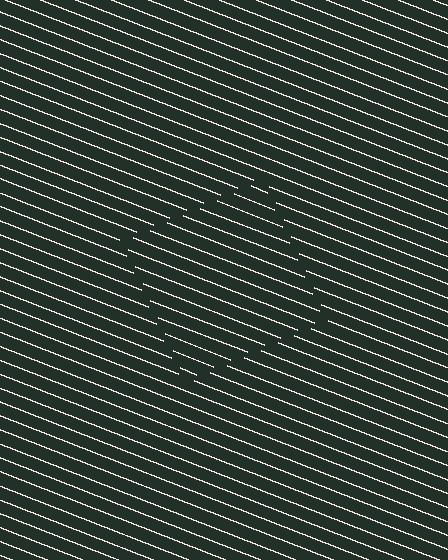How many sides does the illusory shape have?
4 sides — the line-ends trace a square.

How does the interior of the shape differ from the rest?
The interior of the shape contains the same grating, shifted by half a period — the contour is defined by the phase discontinuity where line-ends from the inner and outer gratings abut.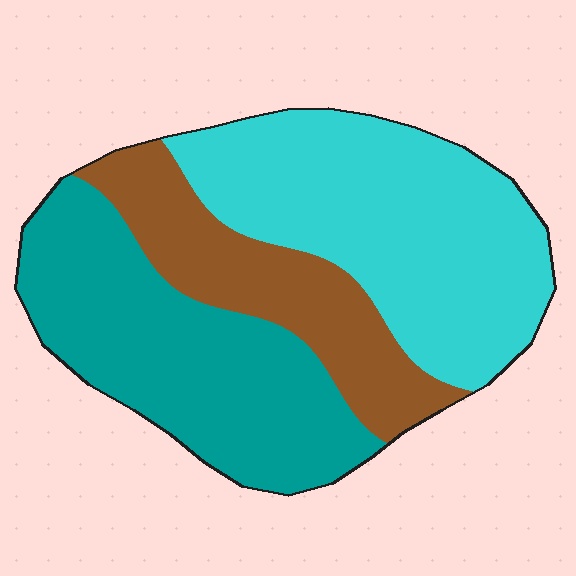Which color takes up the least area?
Brown, at roughly 20%.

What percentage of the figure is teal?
Teal covers roughly 35% of the figure.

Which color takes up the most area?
Cyan, at roughly 40%.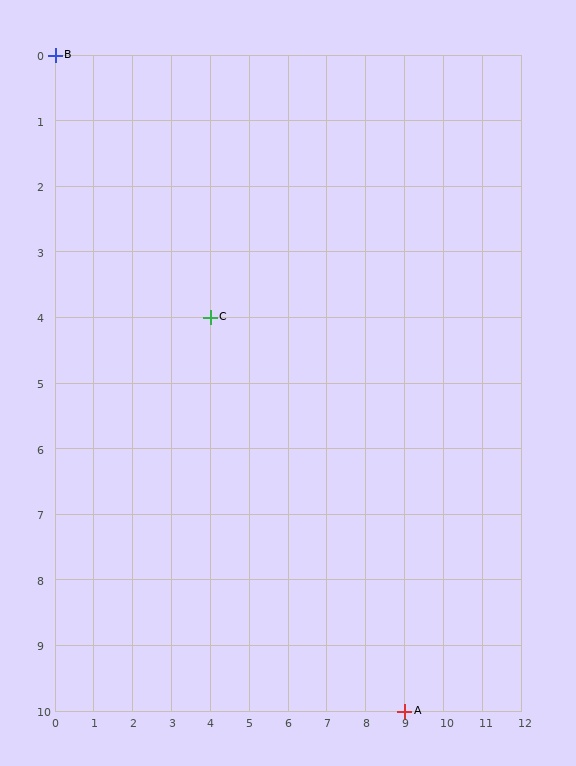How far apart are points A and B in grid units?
Points A and B are 9 columns and 10 rows apart (about 13.5 grid units diagonally).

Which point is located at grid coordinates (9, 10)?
Point A is at (9, 10).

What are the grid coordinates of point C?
Point C is at grid coordinates (4, 4).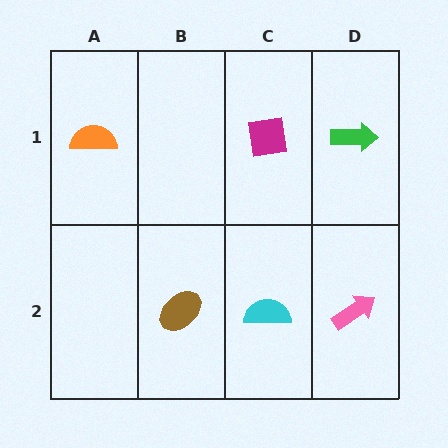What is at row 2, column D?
A pink arrow.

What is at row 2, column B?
A brown ellipse.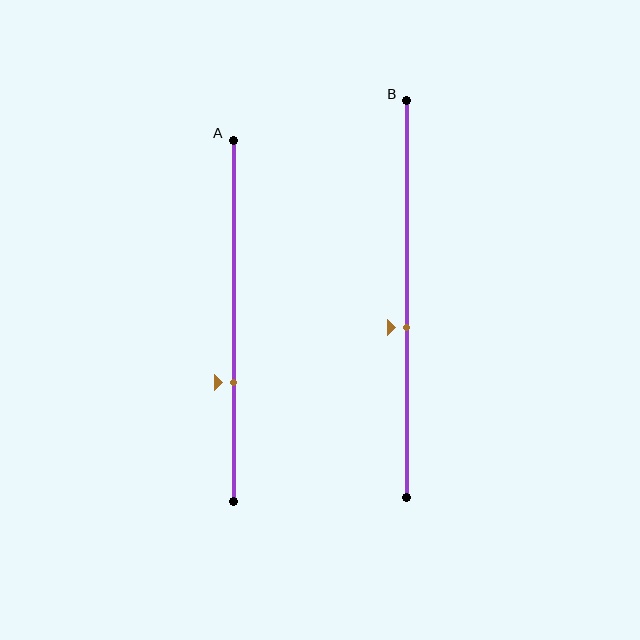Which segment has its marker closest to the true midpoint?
Segment B has its marker closest to the true midpoint.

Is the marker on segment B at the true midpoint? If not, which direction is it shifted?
No, the marker on segment B is shifted downward by about 7% of the segment length.